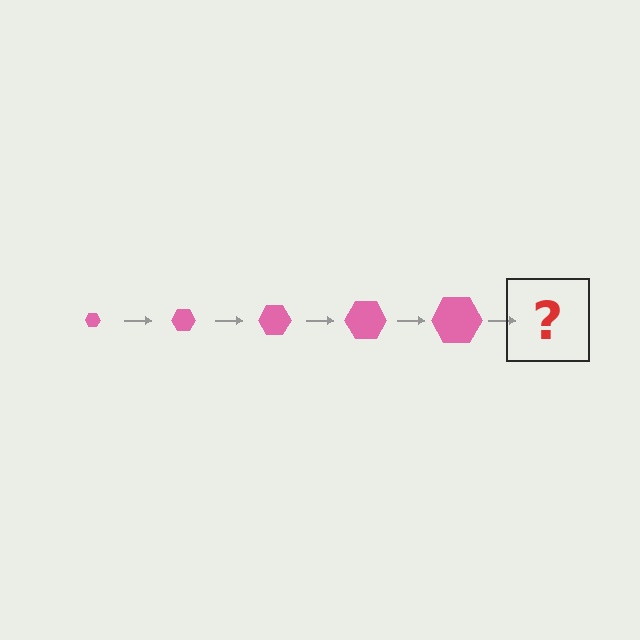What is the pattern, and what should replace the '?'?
The pattern is that the hexagon gets progressively larger each step. The '?' should be a pink hexagon, larger than the previous one.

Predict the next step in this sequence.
The next step is a pink hexagon, larger than the previous one.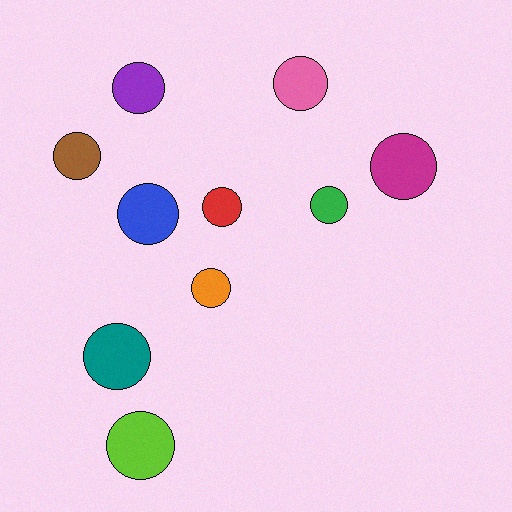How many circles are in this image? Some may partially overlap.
There are 10 circles.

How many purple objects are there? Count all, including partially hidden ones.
There is 1 purple object.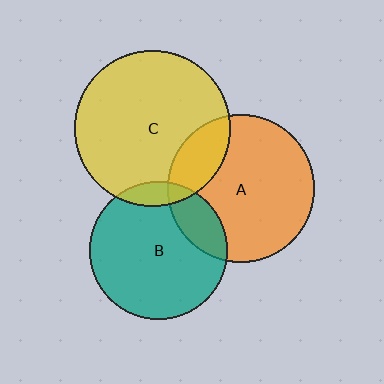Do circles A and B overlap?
Yes.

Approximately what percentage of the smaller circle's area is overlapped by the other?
Approximately 20%.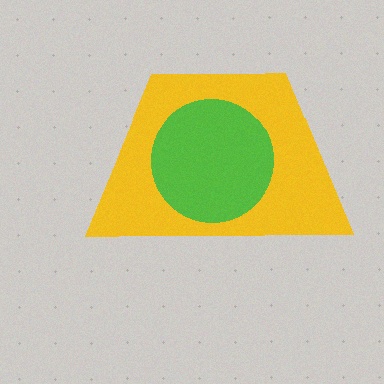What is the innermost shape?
The lime circle.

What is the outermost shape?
The yellow trapezoid.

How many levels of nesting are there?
2.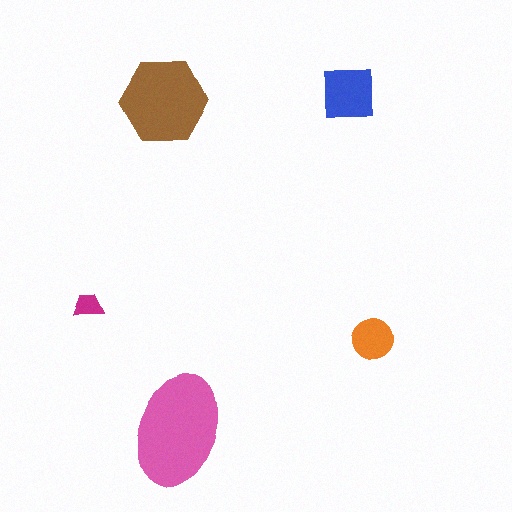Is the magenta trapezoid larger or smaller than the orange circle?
Smaller.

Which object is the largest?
The pink ellipse.